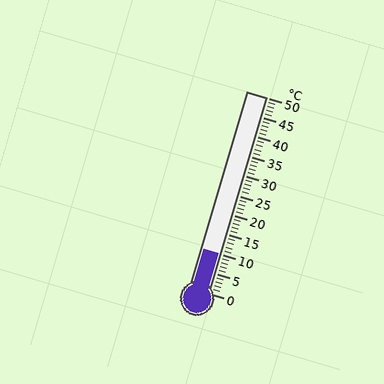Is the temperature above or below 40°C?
The temperature is below 40°C.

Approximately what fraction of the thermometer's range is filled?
The thermometer is filled to approximately 20% of its range.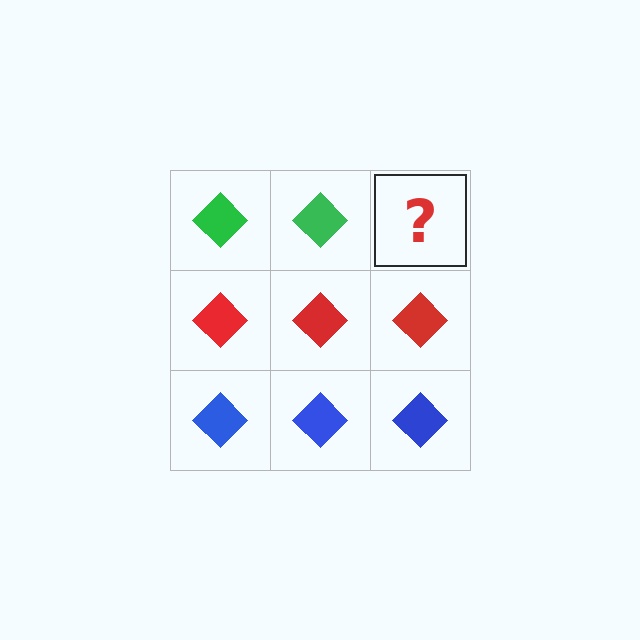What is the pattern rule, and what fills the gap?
The rule is that each row has a consistent color. The gap should be filled with a green diamond.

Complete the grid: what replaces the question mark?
The question mark should be replaced with a green diamond.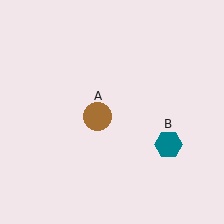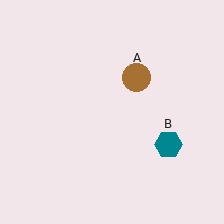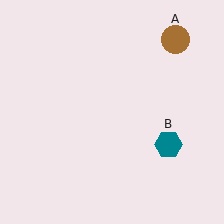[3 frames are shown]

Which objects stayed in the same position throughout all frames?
Teal hexagon (object B) remained stationary.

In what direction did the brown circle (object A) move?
The brown circle (object A) moved up and to the right.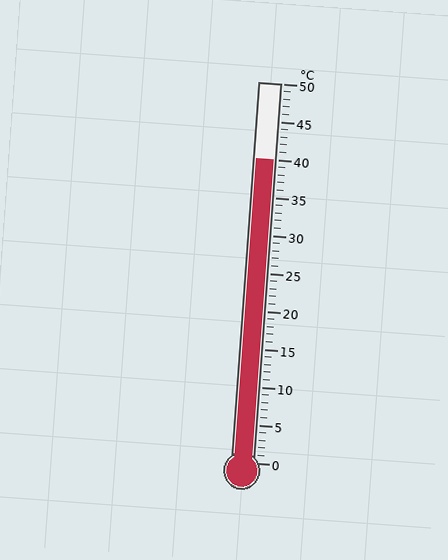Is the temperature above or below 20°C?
The temperature is above 20°C.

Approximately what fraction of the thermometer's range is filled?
The thermometer is filled to approximately 80% of its range.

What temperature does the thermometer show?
The thermometer shows approximately 40°C.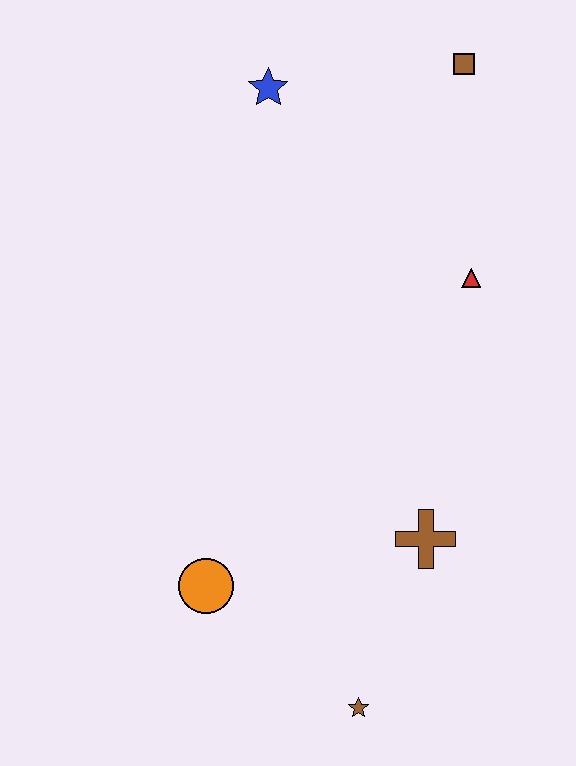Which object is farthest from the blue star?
The brown star is farthest from the blue star.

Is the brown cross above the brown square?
No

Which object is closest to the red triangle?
The brown square is closest to the red triangle.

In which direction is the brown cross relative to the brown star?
The brown cross is above the brown star.